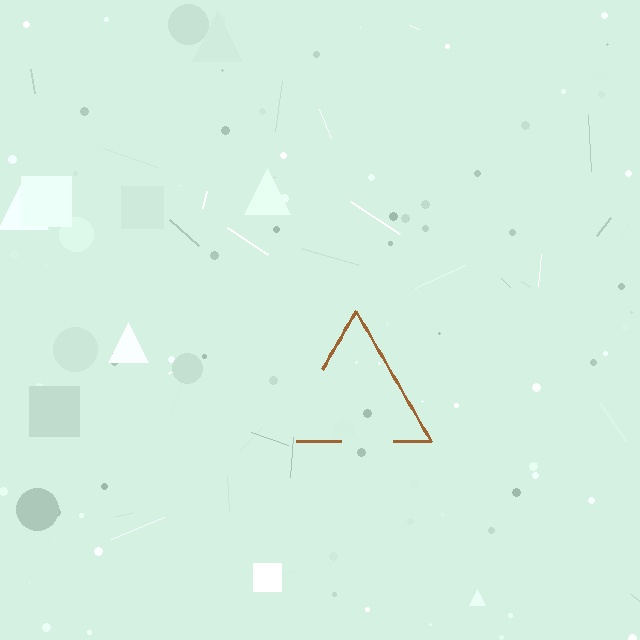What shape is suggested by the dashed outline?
The dashed outline suggests a triangle.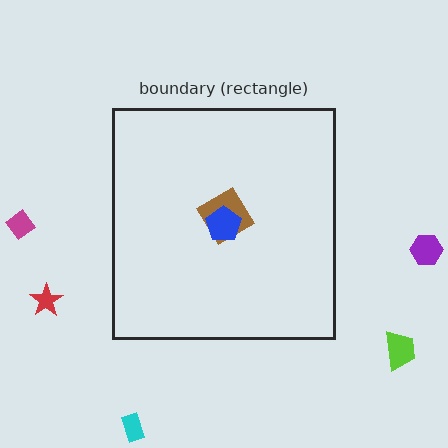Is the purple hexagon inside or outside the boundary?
Outside.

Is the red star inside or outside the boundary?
Outside.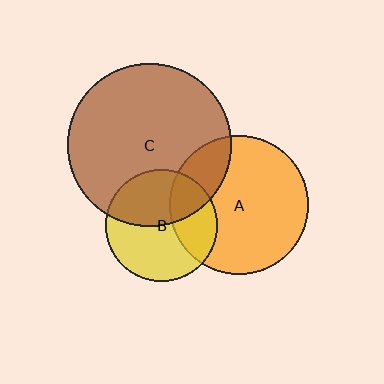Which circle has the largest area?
Circle C (brown).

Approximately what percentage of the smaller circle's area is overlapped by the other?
Approximately 30%.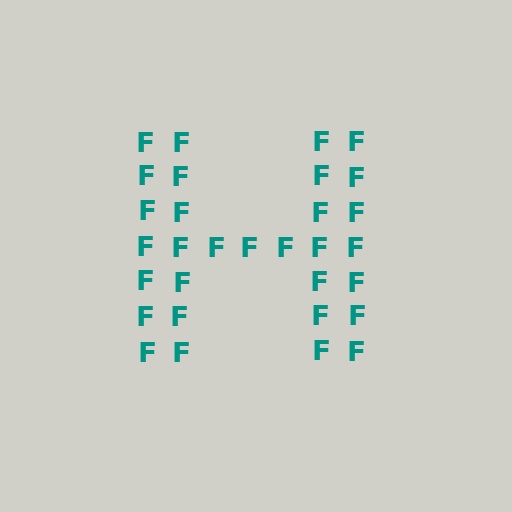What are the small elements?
The small elements are letter F's.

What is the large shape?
The large shape is the letter H.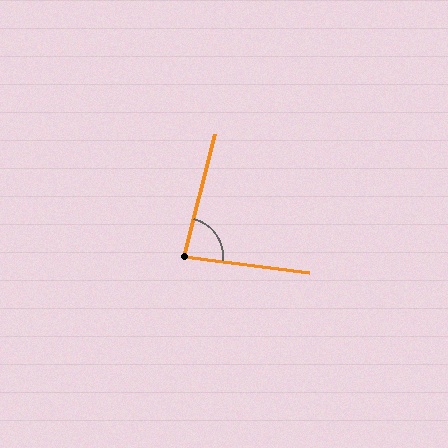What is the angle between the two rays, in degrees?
Approximately 83 degrees.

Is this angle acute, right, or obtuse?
It is acute.